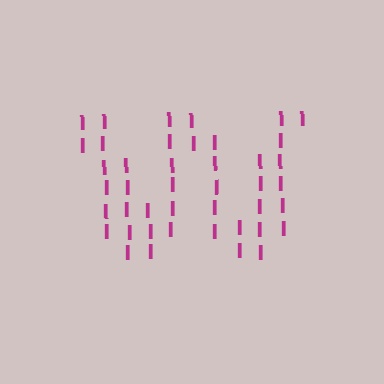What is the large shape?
The large shape is the letter W.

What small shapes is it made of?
It is made of small letter I's.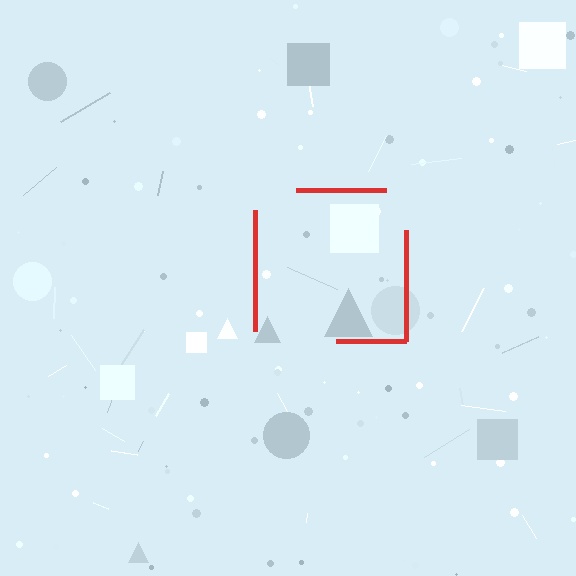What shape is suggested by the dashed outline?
The dashed outline suggests a square.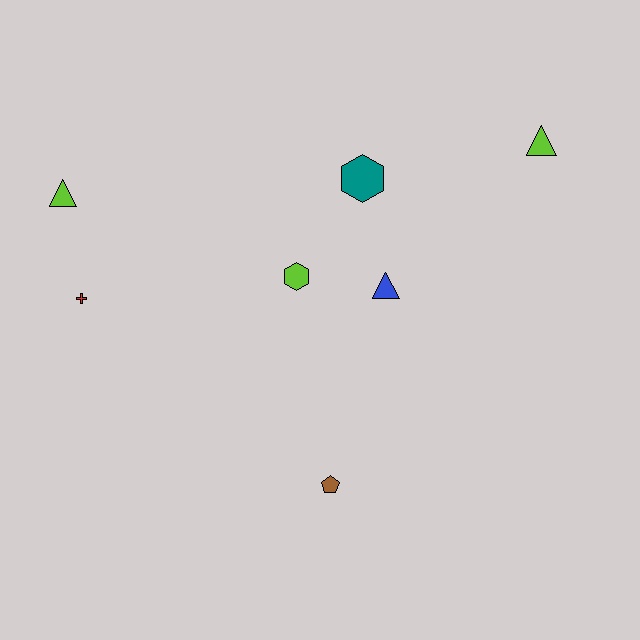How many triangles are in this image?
There are 3 triangles.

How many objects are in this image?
There are 7 objects.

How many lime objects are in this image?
There are 3 lime objects.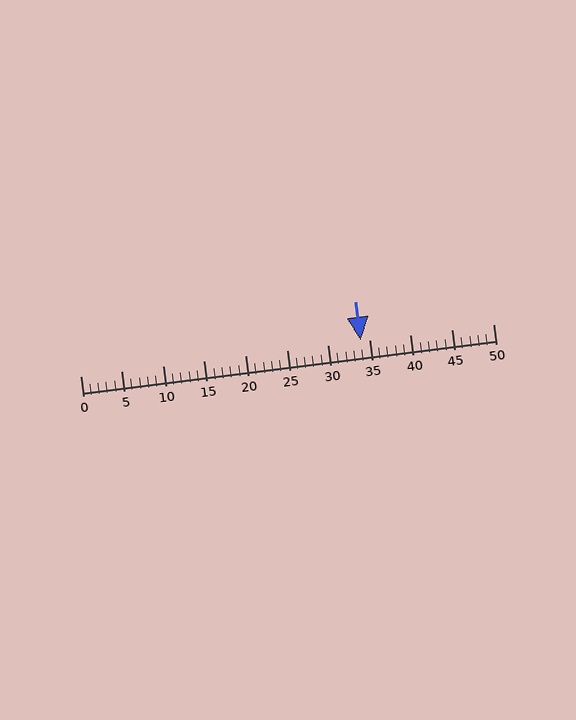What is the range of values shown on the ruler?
The ruler shows values from 0 to 50.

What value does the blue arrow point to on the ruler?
The blue arrow points to approximately 34.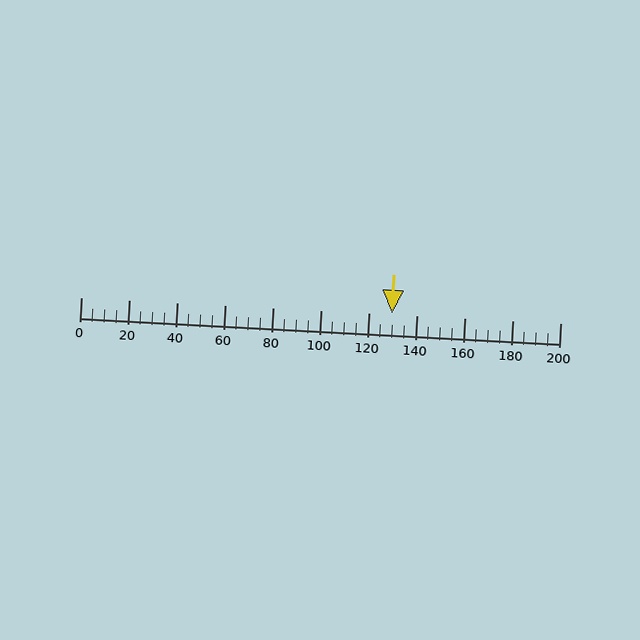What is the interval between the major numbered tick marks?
The major tick marks are spaced 20 units apart.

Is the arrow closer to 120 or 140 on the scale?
The arrow is closer to 120.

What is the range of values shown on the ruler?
The ruler shows values from 0 to 200.